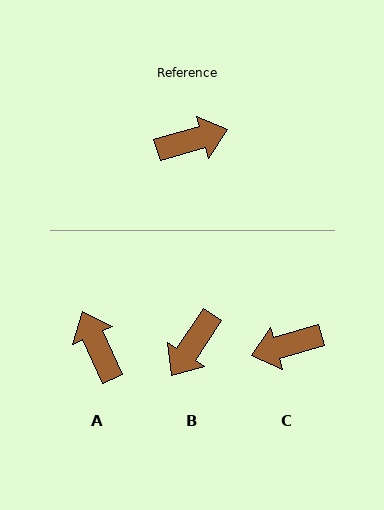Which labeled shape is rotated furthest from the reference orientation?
C, about 180 degrees away.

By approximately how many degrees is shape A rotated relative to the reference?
Approximately 98 degrees counter-clockwise.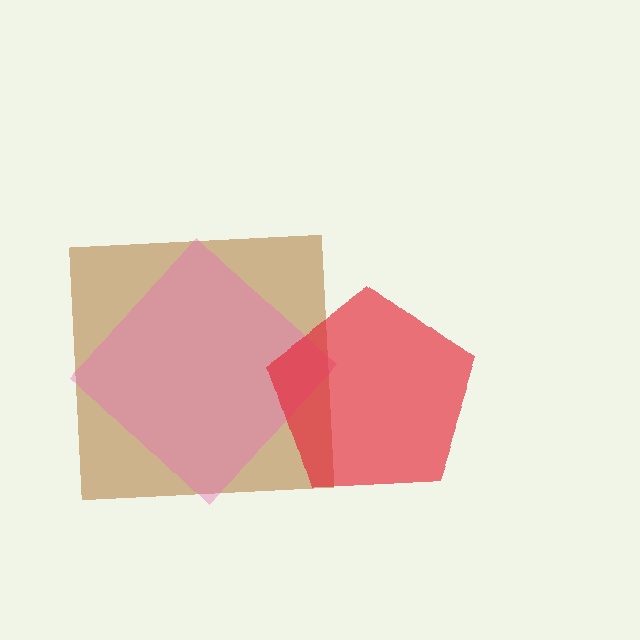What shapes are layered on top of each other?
The layered shapes are: a brown square, a pink diamond, a red pentagon.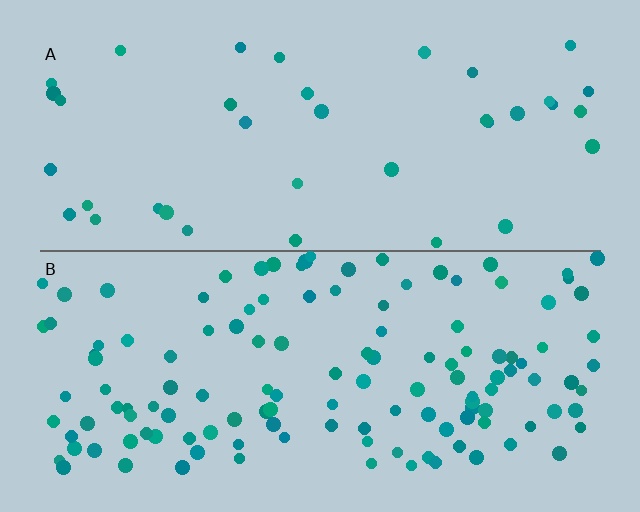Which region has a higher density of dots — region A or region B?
B (the bottom).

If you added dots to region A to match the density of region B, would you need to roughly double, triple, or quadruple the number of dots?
Approximately triple.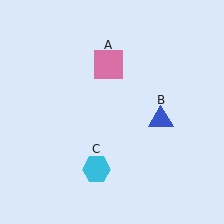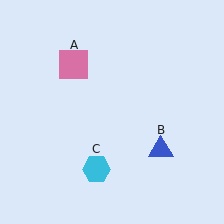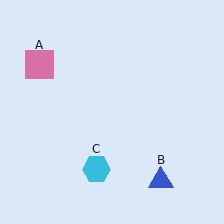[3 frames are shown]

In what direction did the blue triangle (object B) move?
The blue triangle (object B) moved down.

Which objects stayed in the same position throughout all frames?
Cyan hexagon (object C) remained stationary.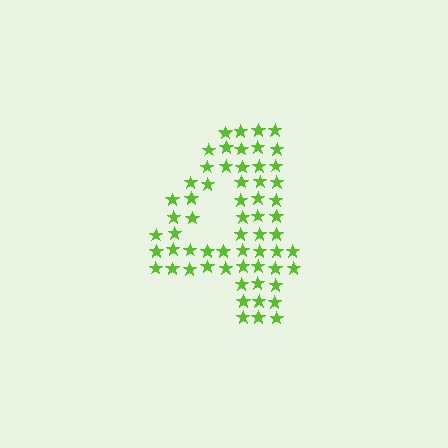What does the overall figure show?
The overall figure shows the digit 4.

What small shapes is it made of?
It is made of small stars.